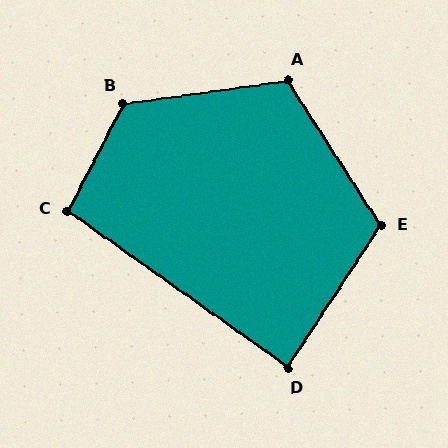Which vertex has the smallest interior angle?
D, at approximately 88 degrees.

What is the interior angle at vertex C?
Approximately 98 degrees (obtuse).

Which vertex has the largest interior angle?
B, at approximately 125 degrees.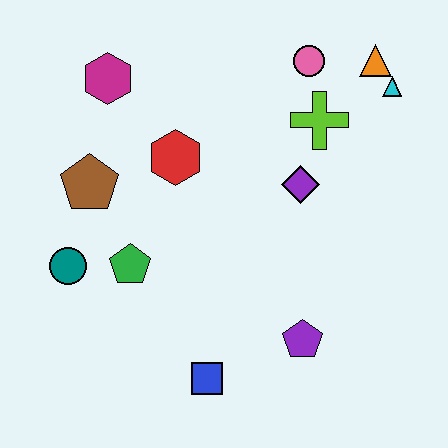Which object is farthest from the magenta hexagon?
The purple pentagon is farthest from the magenta hexagon.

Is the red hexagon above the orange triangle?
No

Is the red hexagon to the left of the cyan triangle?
Yes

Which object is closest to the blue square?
The purple pentagon is closest to the blue square.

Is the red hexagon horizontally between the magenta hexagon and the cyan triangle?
Yes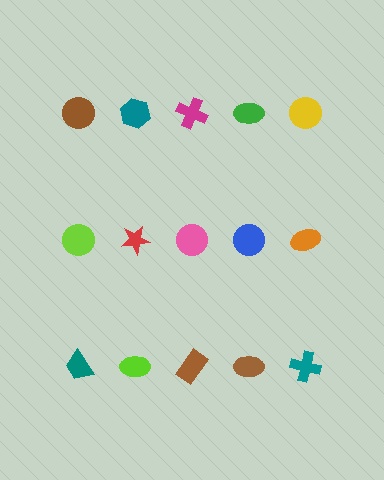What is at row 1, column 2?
A teal hexagon.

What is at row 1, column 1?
A brown circle.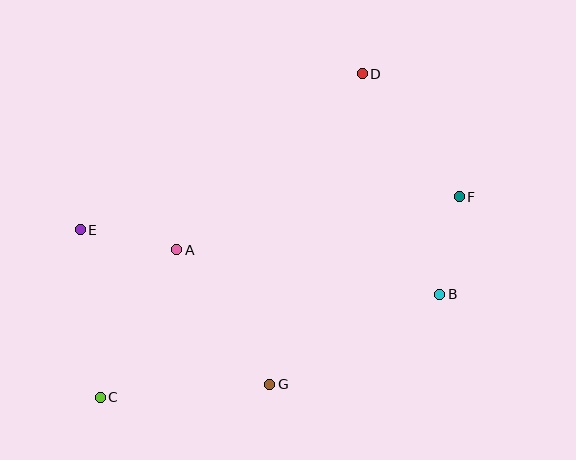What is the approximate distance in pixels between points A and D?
The distance between A and D is approximately 255 pixels.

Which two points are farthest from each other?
Points C and D are farthest from each other.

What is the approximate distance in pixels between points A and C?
The distance between A and C is approximately 166 pixels.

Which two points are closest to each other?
Points A and E are closest to each other.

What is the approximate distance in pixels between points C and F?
The distance between C and F is approximately 411 pixels.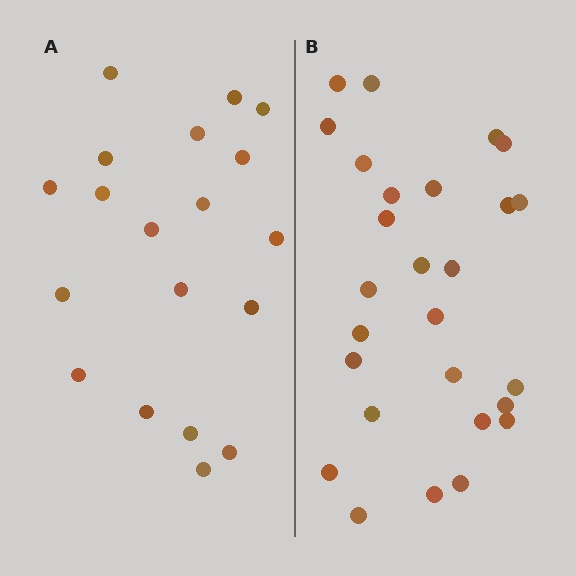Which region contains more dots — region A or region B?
Region B (the right region) has more dots.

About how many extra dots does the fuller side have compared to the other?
Region B has roughly 8 or so more dots than region A.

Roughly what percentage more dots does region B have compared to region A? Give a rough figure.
About 40% more.